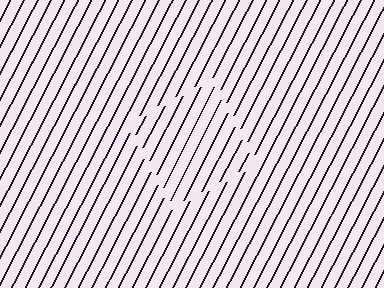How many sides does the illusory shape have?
4 sides — the line-ends trace a square.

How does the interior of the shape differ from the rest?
The interior of the shape contains the same grating, shifted by half a period — the contour is defined by the phase discontinuity where line-ends from the inner and outer gratings abut.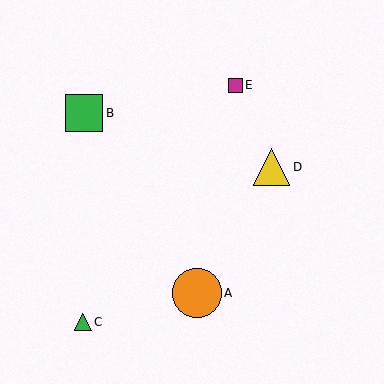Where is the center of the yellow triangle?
The center of the yellow triangle is at (272, 167).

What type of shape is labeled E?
Shape E is a magenta square.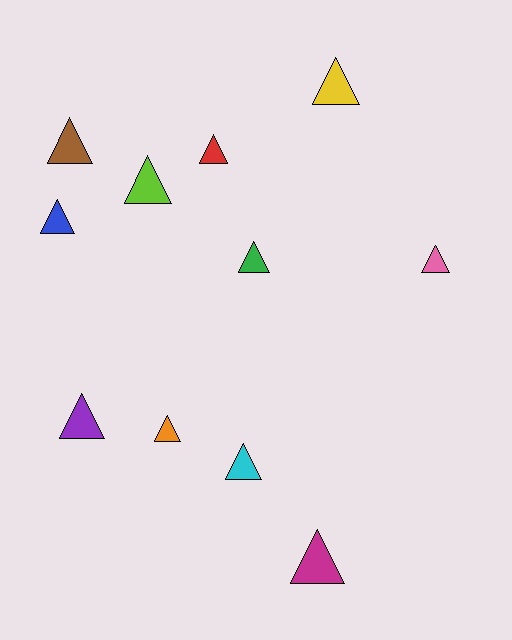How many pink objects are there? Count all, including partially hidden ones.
There is 1 pink object.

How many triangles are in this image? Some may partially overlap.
There are 11 triangles.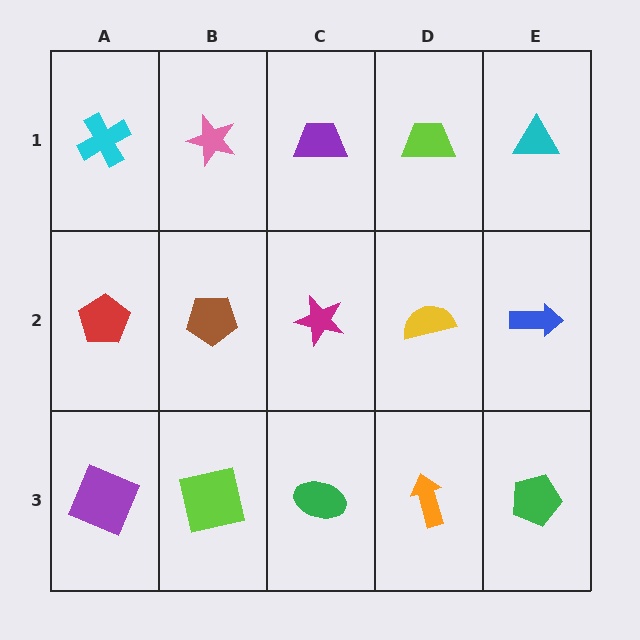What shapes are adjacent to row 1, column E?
A blue arrow (row 2, column E), a lime trapezoid (row 1, column D).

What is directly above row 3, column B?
A brown pentagon.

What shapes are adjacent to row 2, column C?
A purple trapezoid (row 1, column C), a green ellipse (row 3, column C), a brown pentagon (row 2, column B), a yellow semicircle (row 2, column D).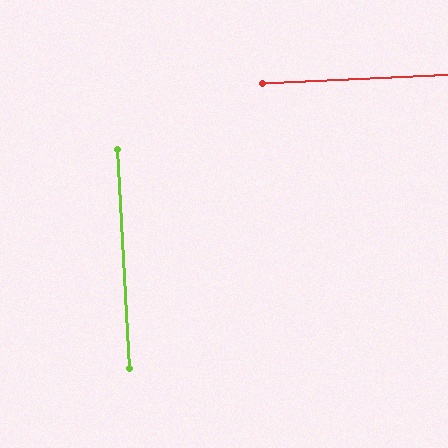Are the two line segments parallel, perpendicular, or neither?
Perpendicular — they meet at approximately 89°.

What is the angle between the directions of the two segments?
Approximately 89 degrees.